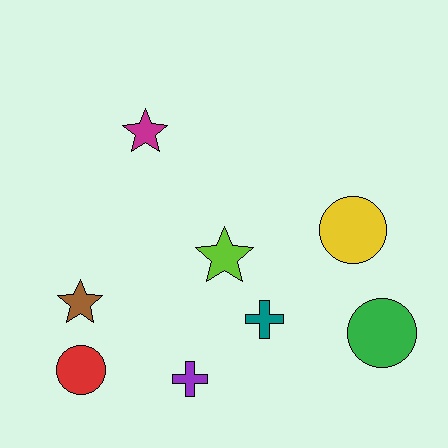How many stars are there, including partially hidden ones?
There are 3 stars.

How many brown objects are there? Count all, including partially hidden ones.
There is 1 brown object.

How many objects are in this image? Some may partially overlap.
There are 8 objects.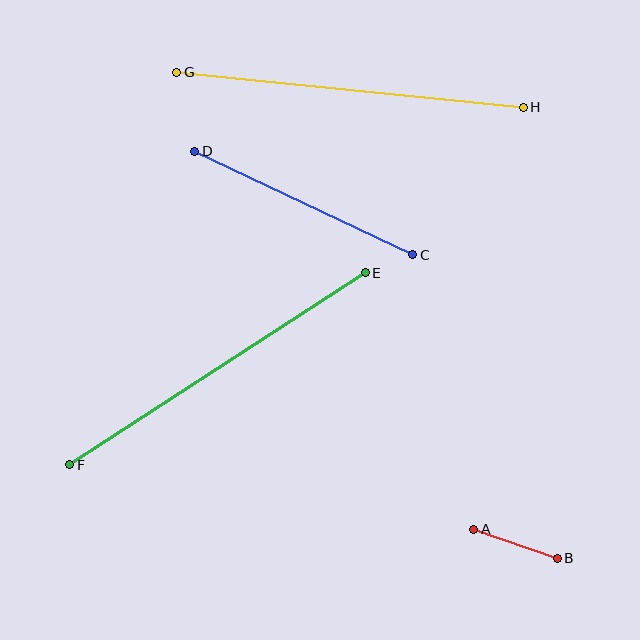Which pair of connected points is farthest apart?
Points E and F are farthest apart.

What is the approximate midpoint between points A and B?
The midpoint is at approximately (515, 544) pixels.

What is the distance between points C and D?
The distance is approximately 241 pixels.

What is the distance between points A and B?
The distance is approximately 88 pixels.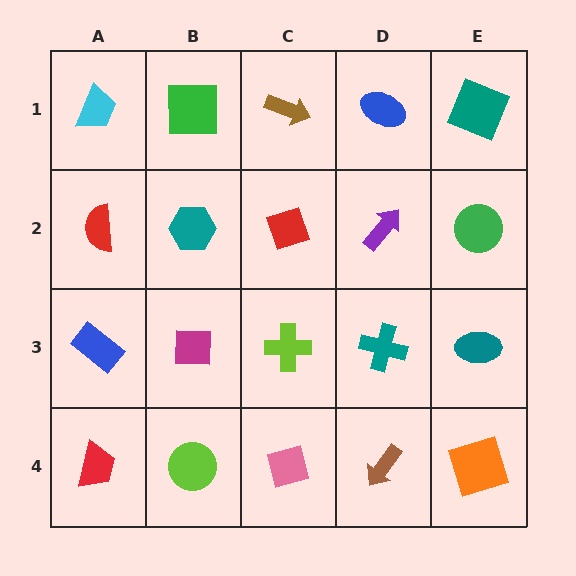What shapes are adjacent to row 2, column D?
A blue ellipse (row 1, column D), a teal cross (row 3, column D), a red diamond (row 2, column C), a green circle (row 2, column E).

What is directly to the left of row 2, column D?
A red diamond.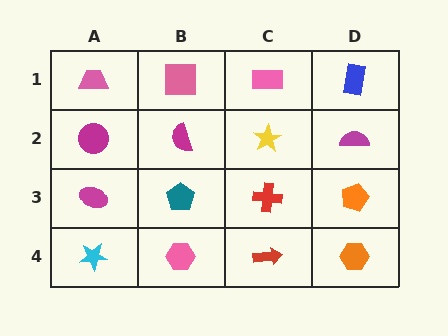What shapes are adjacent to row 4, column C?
A red cross (row 3, column C), a pink hexagon (row 4, column B), an orange hexagon (row 4, column D).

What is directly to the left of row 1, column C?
A pink square.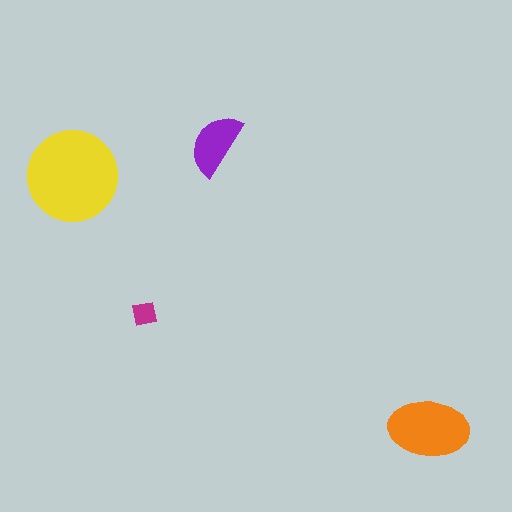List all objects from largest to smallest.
The yellow circle, the orange ellipse, the purple semicircle, the magenta square.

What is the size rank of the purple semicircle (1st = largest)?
3rd.